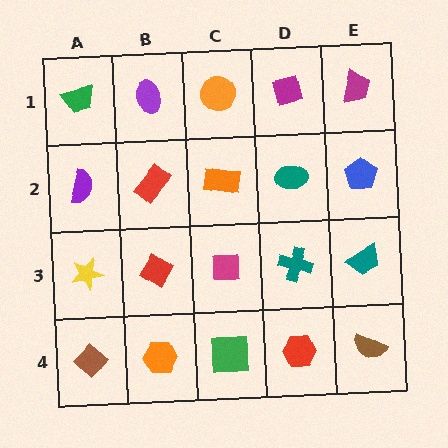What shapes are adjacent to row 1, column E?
A blue pentagon (row 2, column E), a magenta square (row 1, column D).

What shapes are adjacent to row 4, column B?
A red diamond (row 3, column B), a brown diamond (row 4, column A), a green square (row 4, column C).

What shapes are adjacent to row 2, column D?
A magenta square (row 1, column D), a teal cross (row 3, column D), an orange rectangle (row 2, column C), a blue pentagon (row 2, column E).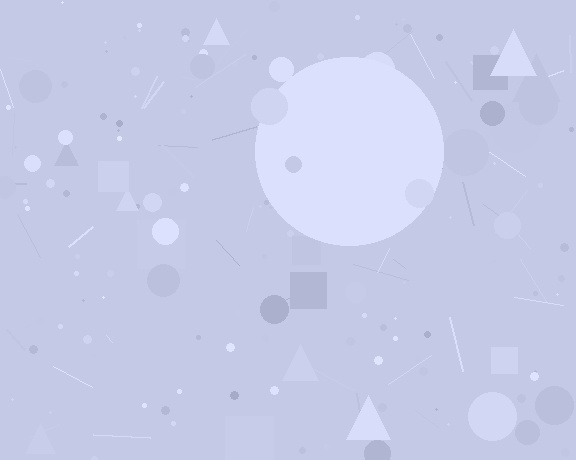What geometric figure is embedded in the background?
A circle is embedded in the background.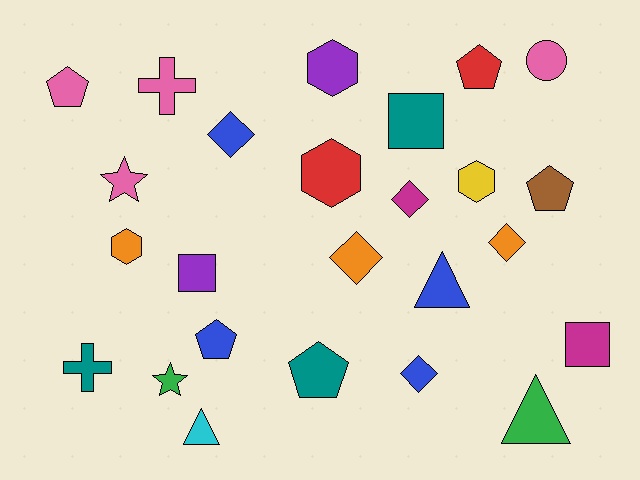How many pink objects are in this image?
There are 4 pink objects.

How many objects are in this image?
There are 25 objects.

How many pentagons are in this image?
There are 5 pentagons.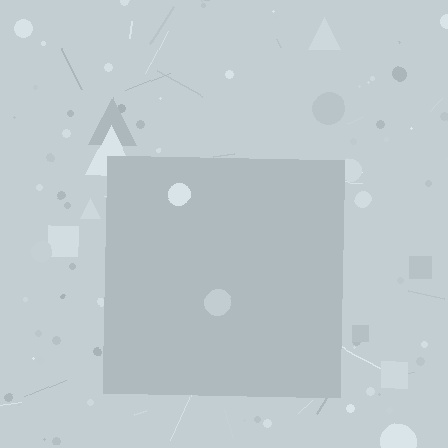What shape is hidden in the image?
A square is hidden in the image.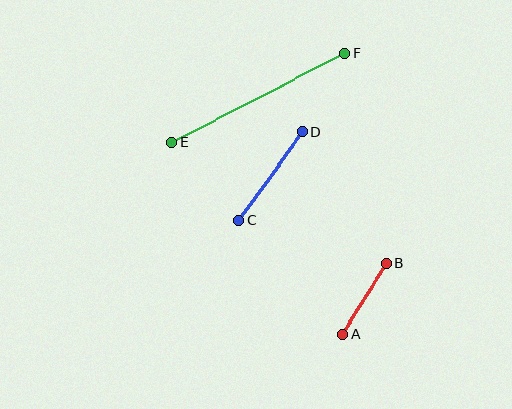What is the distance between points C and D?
The distance is approximately 109 pixels.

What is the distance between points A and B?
The distance is approximately 83 pixels.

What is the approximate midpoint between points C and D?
The midpoint is at approximately (270, 177) pixels.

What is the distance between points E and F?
The distance is approximately 195 pixels.